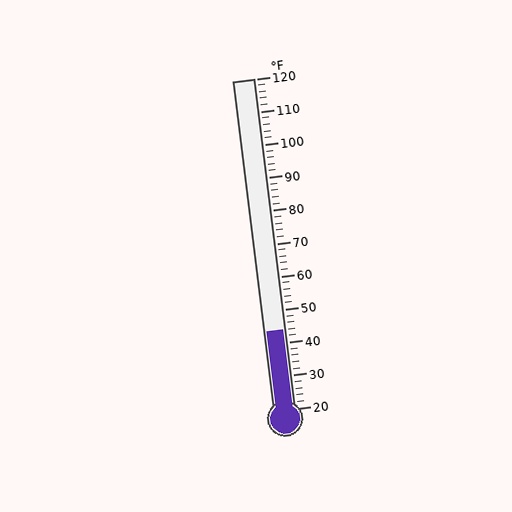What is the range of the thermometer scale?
The thermometer scale ranges from 20°F to 120°F.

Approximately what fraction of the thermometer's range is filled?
The thermometer is filled to approximately 25% of its range.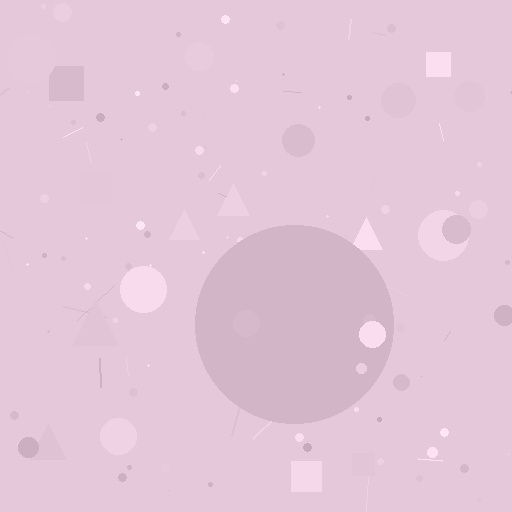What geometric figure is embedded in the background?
A circle is embedded in the background.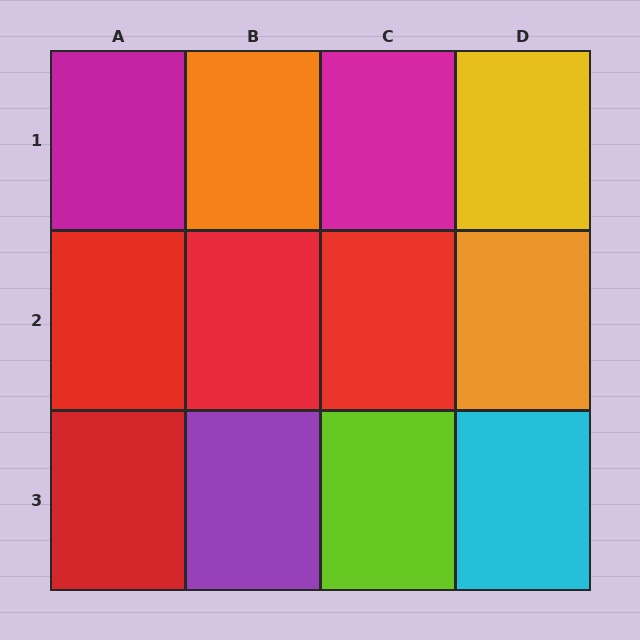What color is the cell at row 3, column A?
Red.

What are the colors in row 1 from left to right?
Magenta, orange, magenta, yellow.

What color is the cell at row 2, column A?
Red.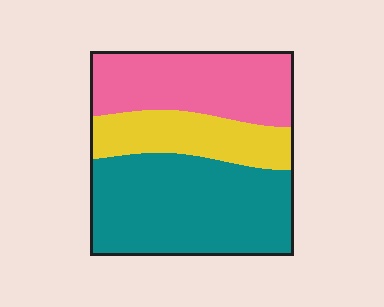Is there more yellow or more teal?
Teal.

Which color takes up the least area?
Yellow, at roughly 20%.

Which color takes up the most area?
Teal, at roughly 45%.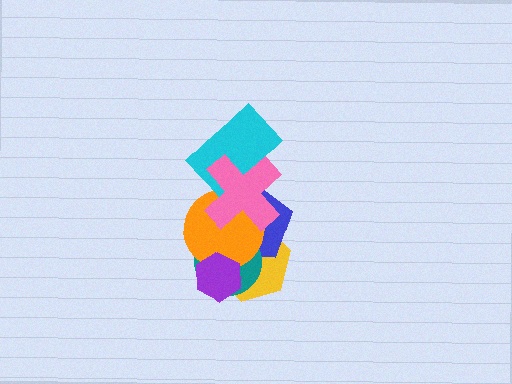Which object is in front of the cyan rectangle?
The pink cross is in front of the cyan rectangle.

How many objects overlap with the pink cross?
4 objects overlap with the pink cross.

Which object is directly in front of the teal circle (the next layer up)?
The orange circle is directly in front of the teal circle.